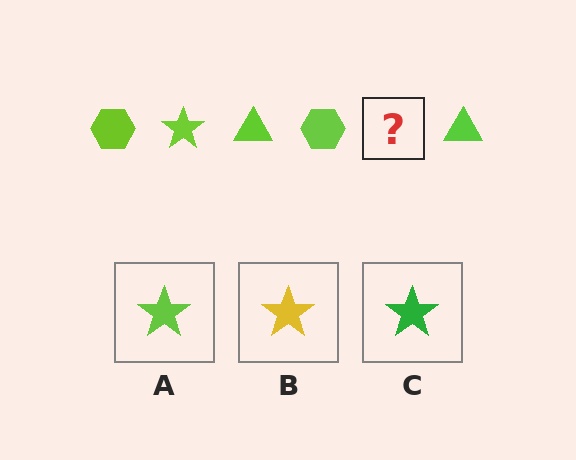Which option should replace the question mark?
Option A.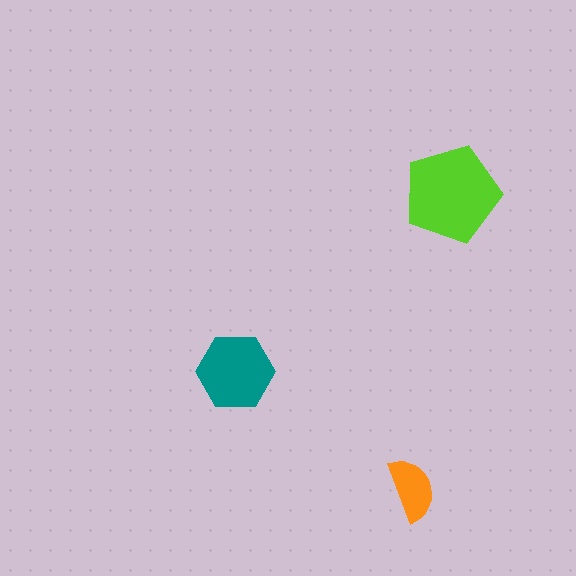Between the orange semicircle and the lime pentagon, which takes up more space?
The lime pentagon.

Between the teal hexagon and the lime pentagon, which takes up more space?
The lime pentagon.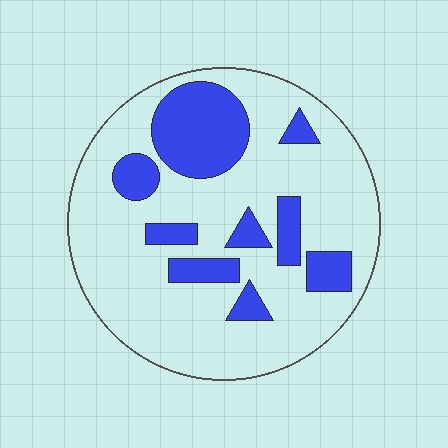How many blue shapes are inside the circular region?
9.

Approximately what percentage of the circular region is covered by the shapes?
Approximately 25%.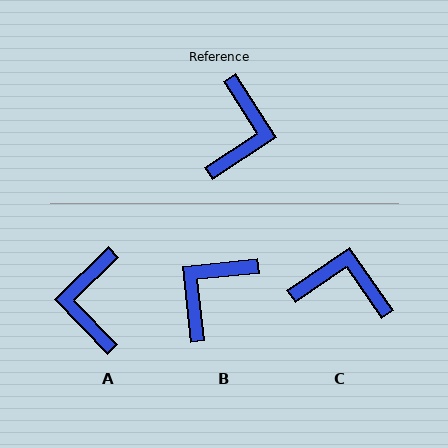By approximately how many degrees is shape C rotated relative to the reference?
Approximately 92 degrees counter-clockwise.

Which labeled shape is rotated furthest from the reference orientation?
A, about 169 degrees away.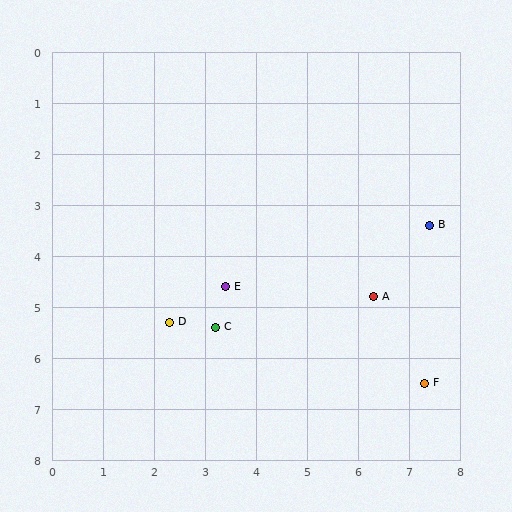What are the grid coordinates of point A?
Point A is at approximately (6.3, 4.8).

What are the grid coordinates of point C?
Point C is at approximately (3.2, 5.4).